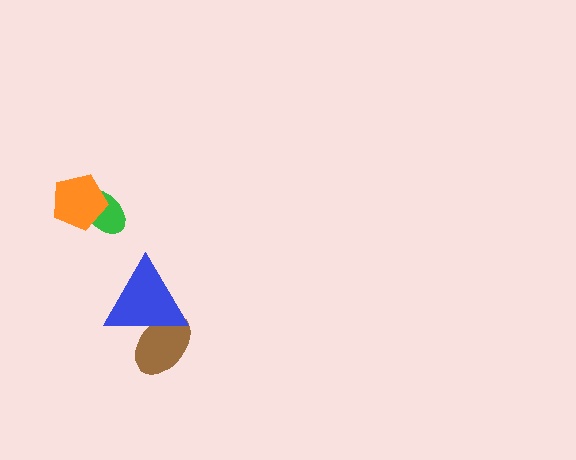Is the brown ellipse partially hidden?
Yes, it is partially covered by another shape.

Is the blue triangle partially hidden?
No, no other shape covers it.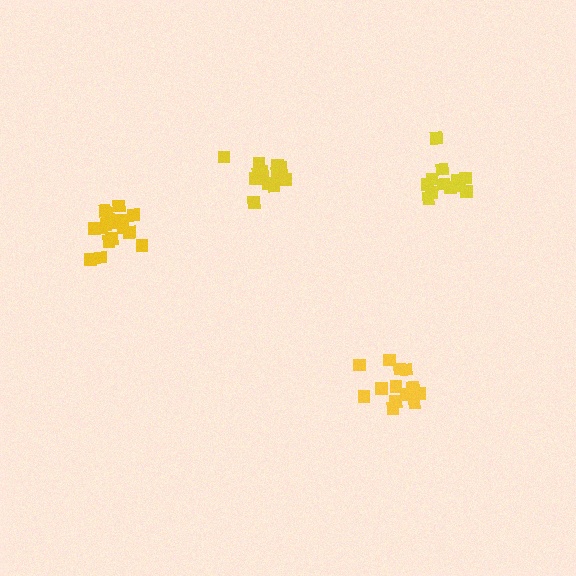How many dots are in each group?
Group 1: 13 dots, Group 2: 13 dots, Group 3: 18 dots, Group 4: 14 dots (58 total).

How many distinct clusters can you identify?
There are 4 distinct clusters.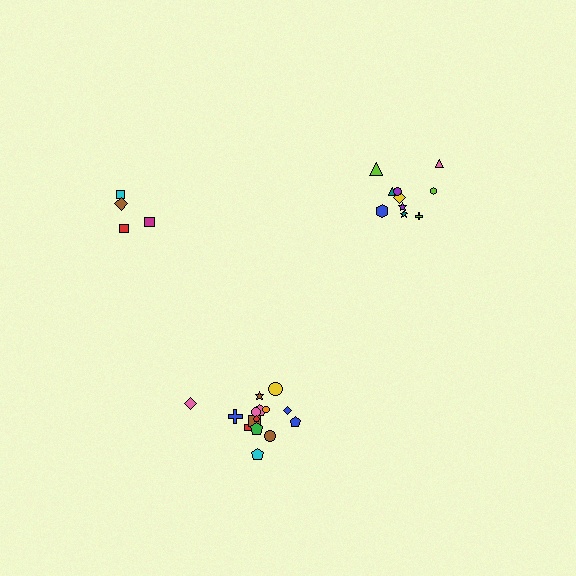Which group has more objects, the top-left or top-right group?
The top-right group.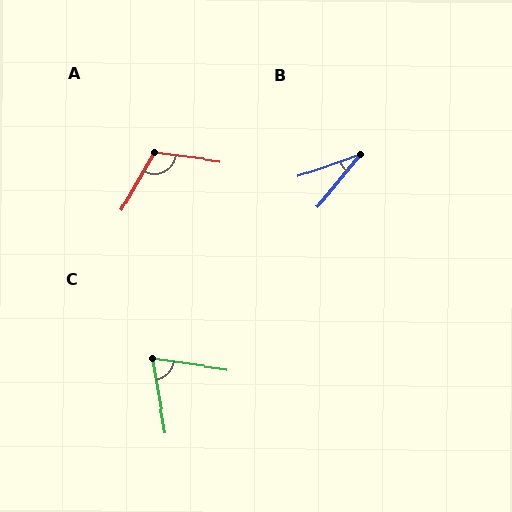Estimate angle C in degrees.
Approximately 72 degrees.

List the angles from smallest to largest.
B (31°), C (72°), A (112°).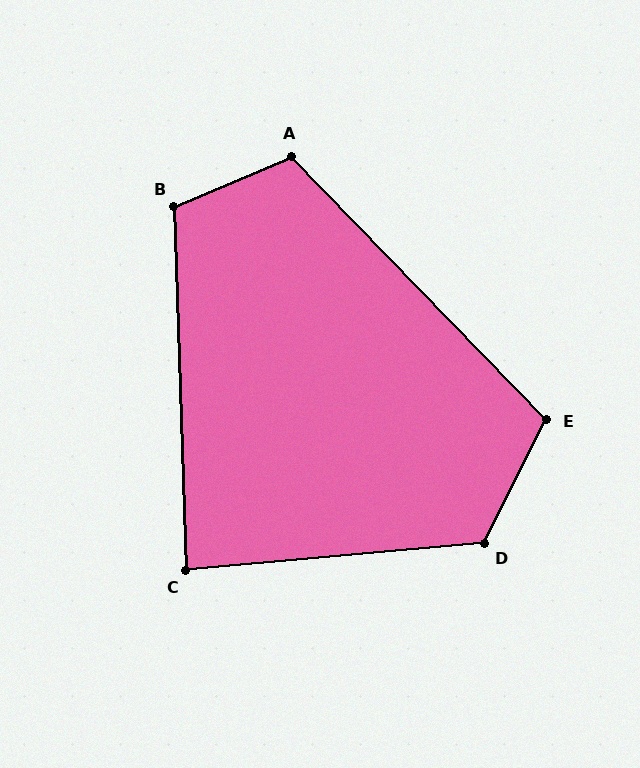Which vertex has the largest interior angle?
D, at approximately 121 degrees.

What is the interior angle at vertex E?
Approximately 109 degrees (obtuse).